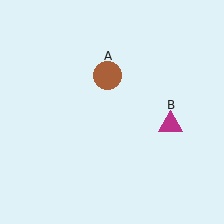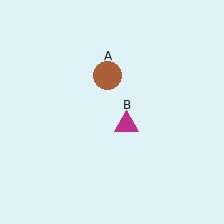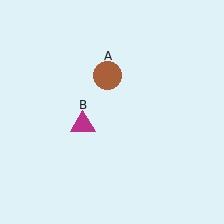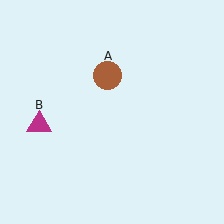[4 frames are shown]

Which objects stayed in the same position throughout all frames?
Brown circle (object A) remained stationary.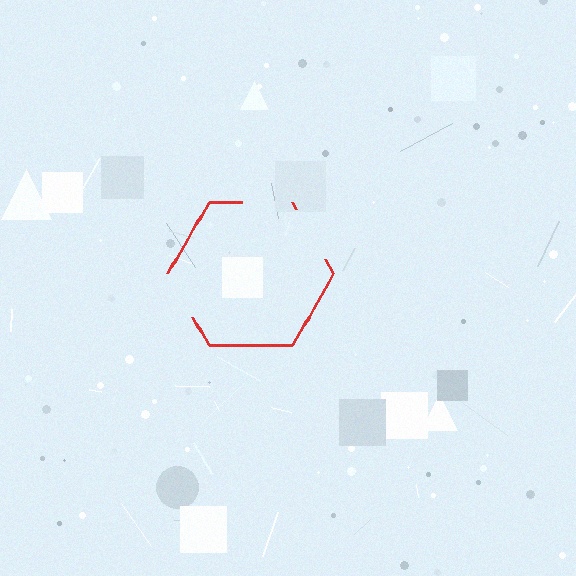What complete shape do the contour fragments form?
The contour fragments form a hexagon.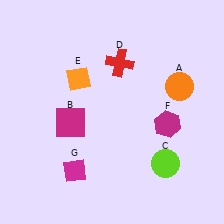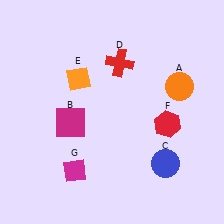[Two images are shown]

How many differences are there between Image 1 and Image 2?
There are 2 differences between the two images.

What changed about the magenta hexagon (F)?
In Image 1, F is magenta. In Image 2, it changed to red.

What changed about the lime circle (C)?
In Image 1, C is lime. In Image 2, it changed to blue.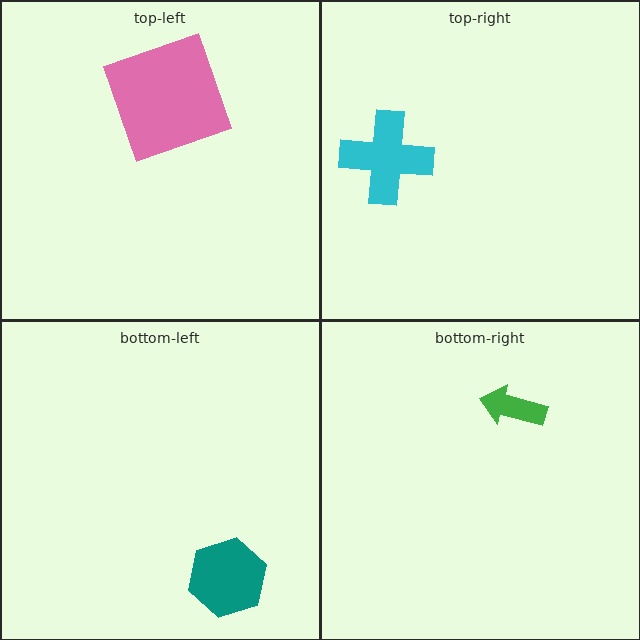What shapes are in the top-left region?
The pink square.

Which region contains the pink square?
The top-left region.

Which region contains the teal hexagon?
The bottom-left region.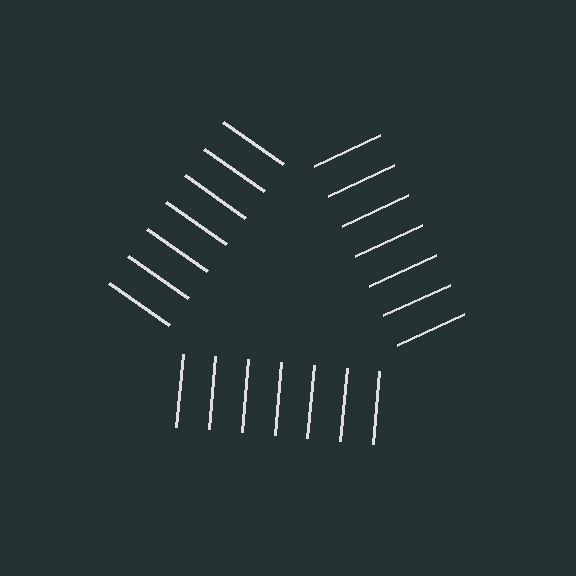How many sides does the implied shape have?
3 sides — the line-ends trace a triangle.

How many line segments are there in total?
21 — 7 along each of the 3 edges.